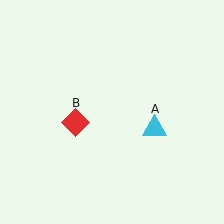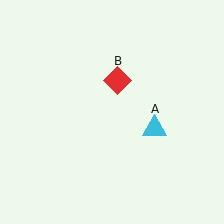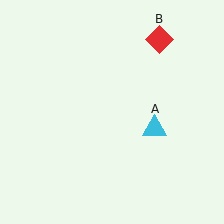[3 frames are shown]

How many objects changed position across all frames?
1 object changed position: red diamond (object B).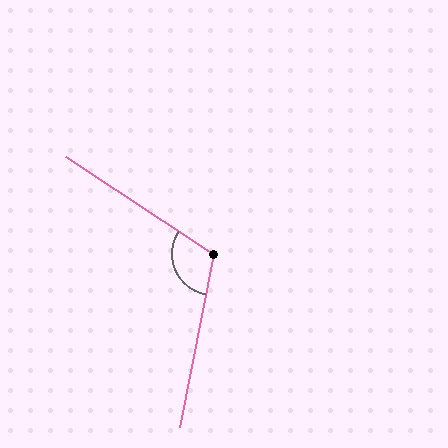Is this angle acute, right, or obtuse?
It is obtuse.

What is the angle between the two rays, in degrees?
Approximately 112 degrees.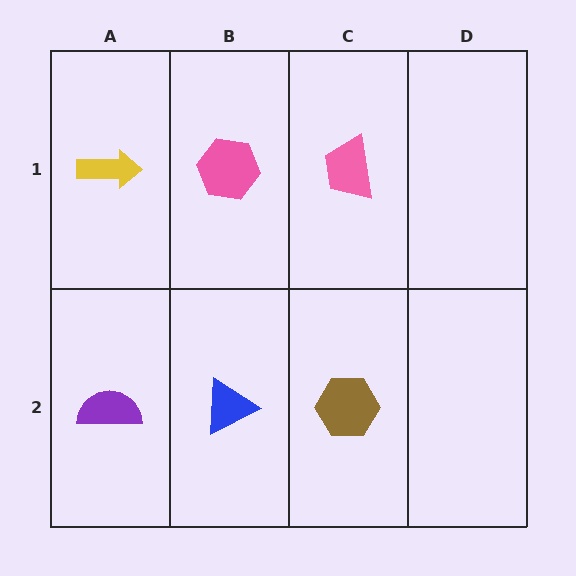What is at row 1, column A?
A yellow arrow.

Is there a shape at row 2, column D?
No, that cell is empty.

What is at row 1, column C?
A pink trapezoid.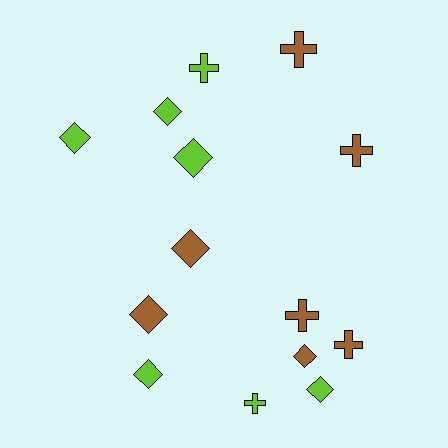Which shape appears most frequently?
Diamond, with 8 objects.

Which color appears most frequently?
Brown, with 7 objects.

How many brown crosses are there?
There are 4 brown crosses.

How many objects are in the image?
There are 14 objects.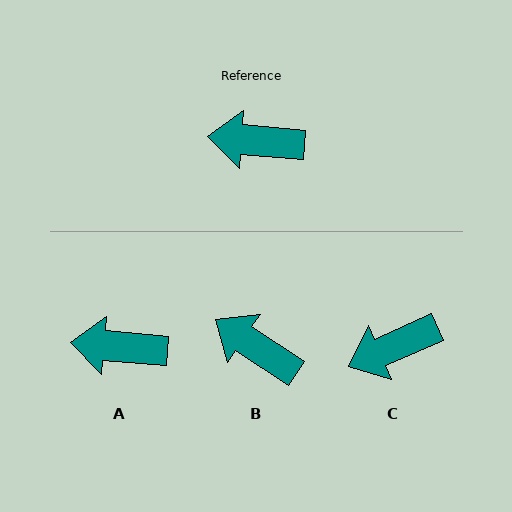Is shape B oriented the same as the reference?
No, it is off by about 29 degrees.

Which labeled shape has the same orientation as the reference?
A.